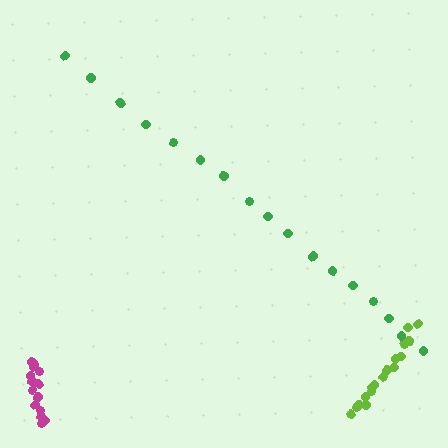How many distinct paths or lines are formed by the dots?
There are 3 distinct paths.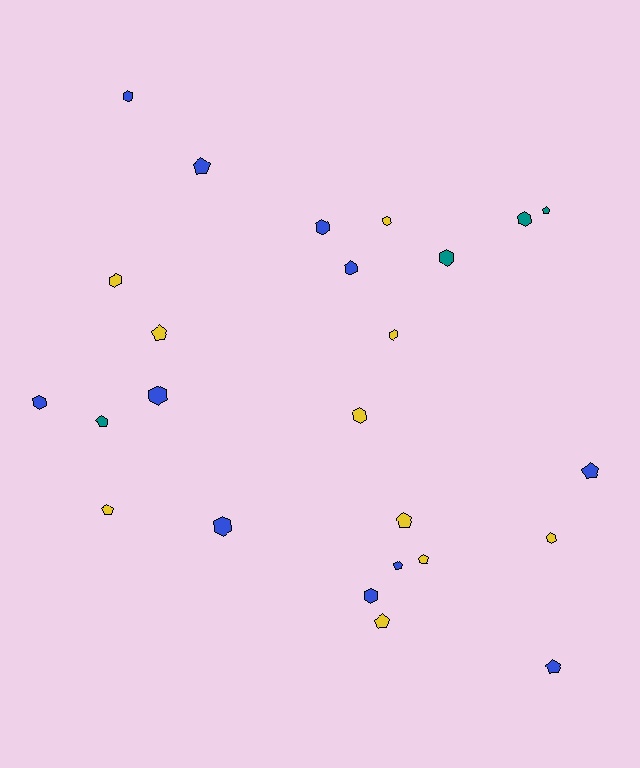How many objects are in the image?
There are 25 objects.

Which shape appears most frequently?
Hexagon, with 14 objects.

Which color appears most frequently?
Blue, with 11 objects.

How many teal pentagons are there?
There are 2 teal pentagons.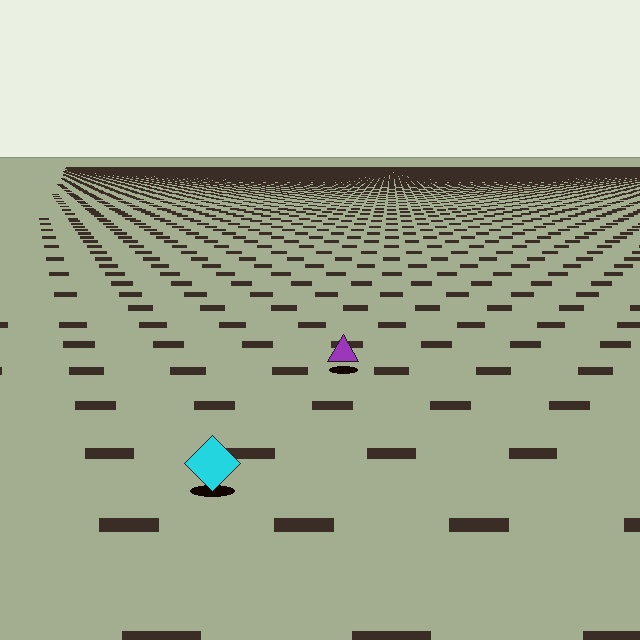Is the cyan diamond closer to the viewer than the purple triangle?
Yes. The cyan diamond is closer — you can tell from the texture gradient: the ground texture is coarser near it.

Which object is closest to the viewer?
The cyan diamond is closest. The texture marks near it are larger and more spread out.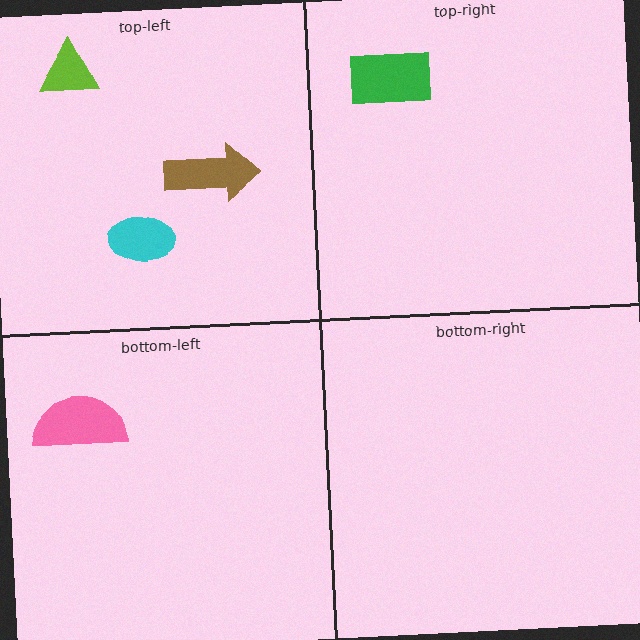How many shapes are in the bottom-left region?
1.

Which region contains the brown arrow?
The top-left region.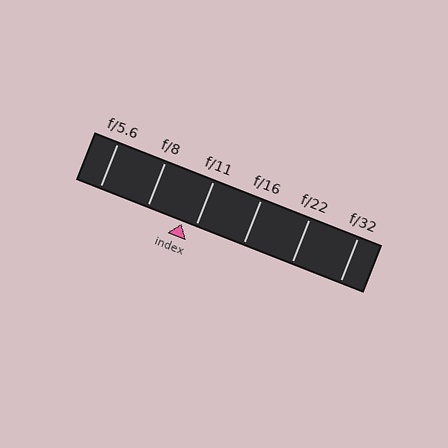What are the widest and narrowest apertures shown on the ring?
The widest aperture shown is f/5.6 and the narrowest is f/32.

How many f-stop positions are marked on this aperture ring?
There are 6 f-stop positions marked.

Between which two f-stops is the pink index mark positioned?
The index mark is between f/8 and f/11.